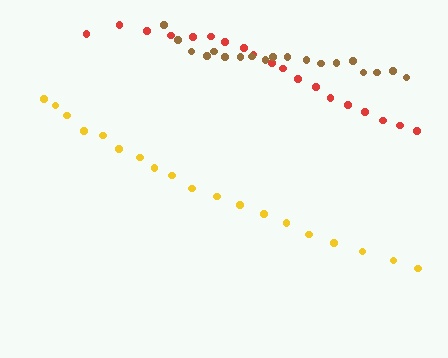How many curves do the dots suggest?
There are 3 distinct paths.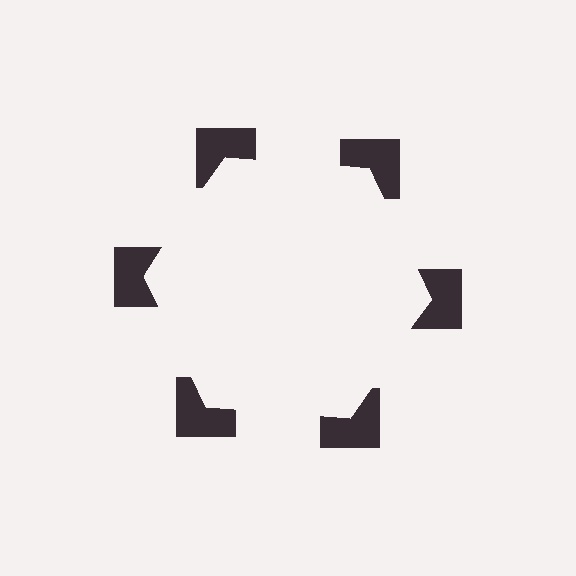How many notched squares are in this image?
There are 6 — one at each vertex of the illusory hexagon.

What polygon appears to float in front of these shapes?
An illusory hexagon — its edges are inferred from the aligned wedge cuts in the notched squares, not physically drawn.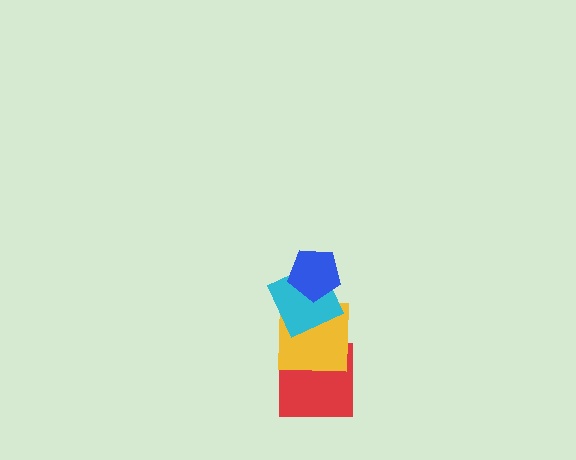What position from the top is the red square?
The red square is 4th from the top.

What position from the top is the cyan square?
The cyan square is 2nd from the top.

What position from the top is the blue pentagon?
The blue pentagon is 1st from the top.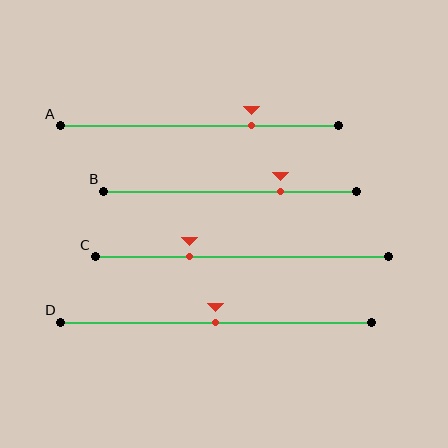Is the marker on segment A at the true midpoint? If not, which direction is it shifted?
No, the marker on segment A is shifted to the right by about 19% of the segment length.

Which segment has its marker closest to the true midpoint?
Segment D has its marker closest to the true midpoint.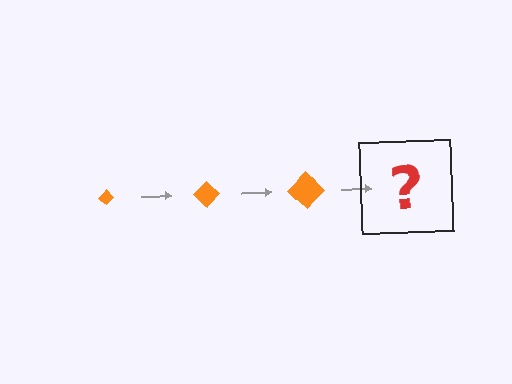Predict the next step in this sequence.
The next step is an orange diamond, larger than the previous one.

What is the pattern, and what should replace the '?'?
The pattern is that the diamond gets progressively larger each step. The '?' should be an orange diamond, larger than the previous one.